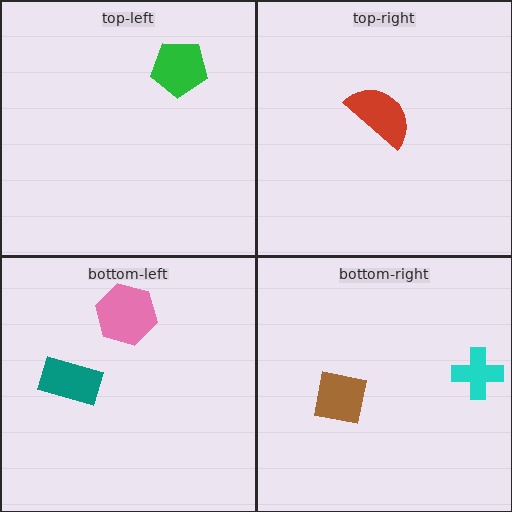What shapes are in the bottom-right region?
The cyan cross, the brown square.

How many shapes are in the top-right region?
1.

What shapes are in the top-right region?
The red semicircle.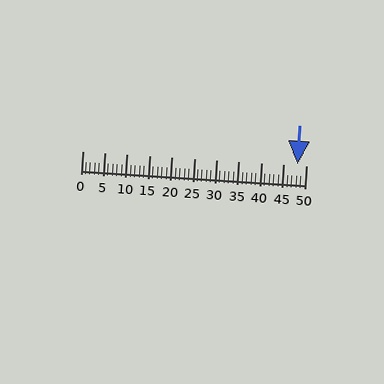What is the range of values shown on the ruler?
The ruler shows values from 0 to 50.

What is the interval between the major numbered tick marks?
The major tick marks are spaced 5 units apart.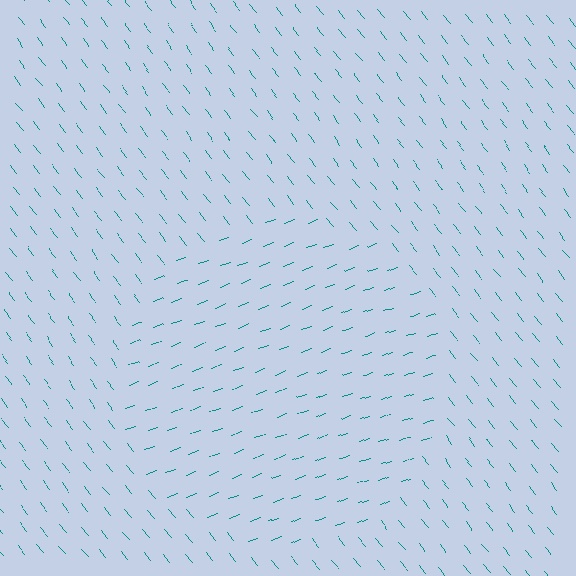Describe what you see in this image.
The image is filled with small teal line segments. A circle region in the image has lines oriented differently from the surrounding lines, creating a visible texture boundary.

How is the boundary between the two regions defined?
The boundary is defined purely by a change in line orientation (approximately 72 degrees difference). All lines are the same color and thickness.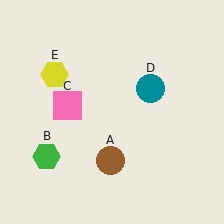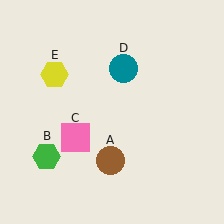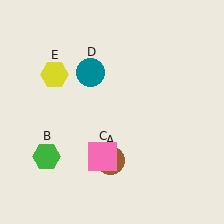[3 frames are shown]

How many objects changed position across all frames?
2 objects changed position: pink square (object C), teal circle (object D).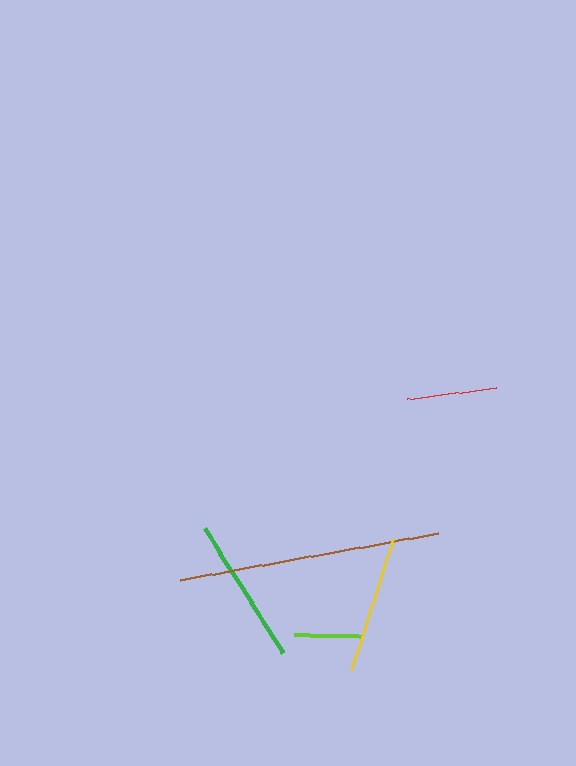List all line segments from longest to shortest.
From longest to shortest: brown, green, yellow, red, lime.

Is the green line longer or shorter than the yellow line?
The green line is longer than the yellow line.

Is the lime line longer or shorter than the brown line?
The brown line is longer than the lime line.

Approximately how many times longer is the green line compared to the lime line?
The green line is approximately 2.1 times the length of the lime line.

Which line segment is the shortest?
The lime line is the shortest at approximately 69 pixels.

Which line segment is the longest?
The brown line is the longest at approximately 263 pixels.